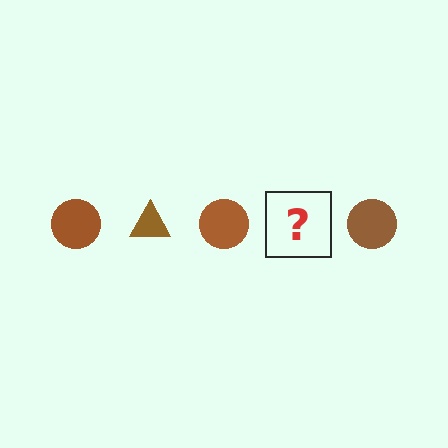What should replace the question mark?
The question mark should be replaced with a brown triangle.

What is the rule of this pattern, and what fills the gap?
The rule is that the pattern cycles through circle, triangle shapes in brown. The gap should be filled with a brown triangle.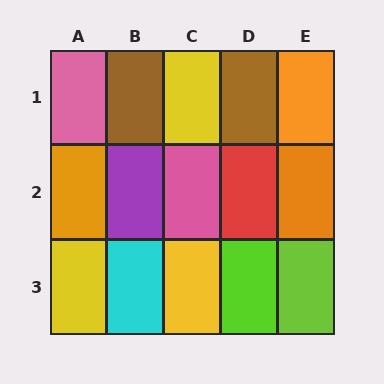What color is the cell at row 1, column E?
Orange.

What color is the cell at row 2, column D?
Red.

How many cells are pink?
2 cells are pink.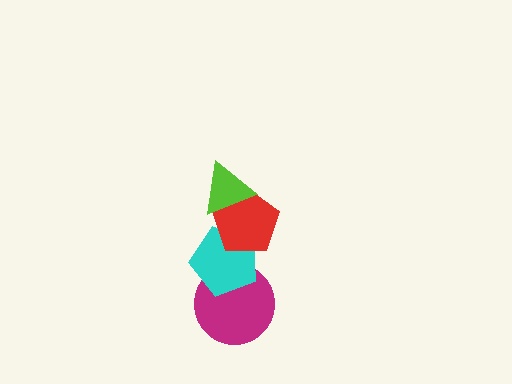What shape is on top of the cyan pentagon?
The red pentagon is on top of the cyan pentagon.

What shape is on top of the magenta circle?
The cyan pentagon is on top of the magenta circle.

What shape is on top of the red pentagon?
The lime triangle is on top of the red pentagon.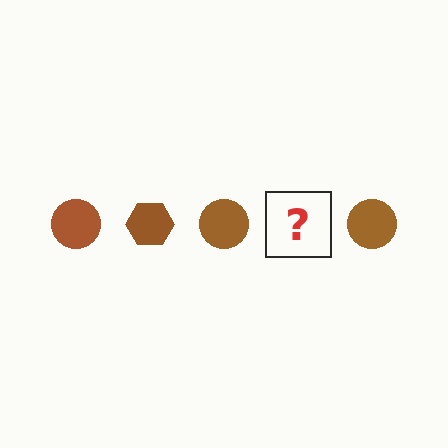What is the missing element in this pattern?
The missing element is a brown hexagon.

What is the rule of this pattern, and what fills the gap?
The rule is that the pattern cycles through circle, hexagon shapes in brown. The gap should be filled with a brown hexagon.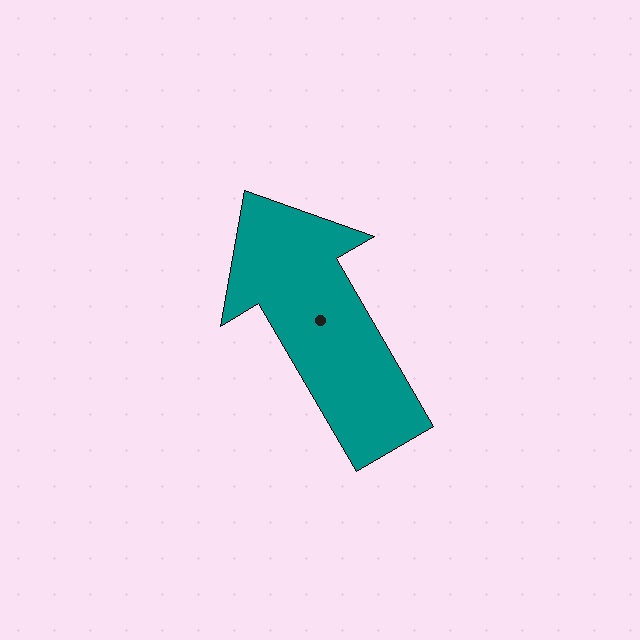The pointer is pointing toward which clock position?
Roughly 11 o'clock.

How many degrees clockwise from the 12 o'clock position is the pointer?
Approximately 330 degrees.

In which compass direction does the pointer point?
Northwest.